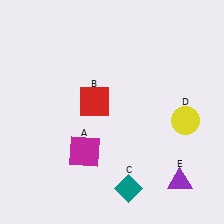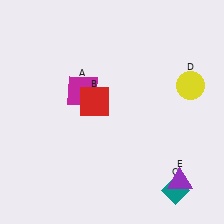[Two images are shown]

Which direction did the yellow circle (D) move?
The yellow circle (D) moved up.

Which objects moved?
The objects that moved are: the magenta square (A), the teal diamond (C), the yellow circle (D).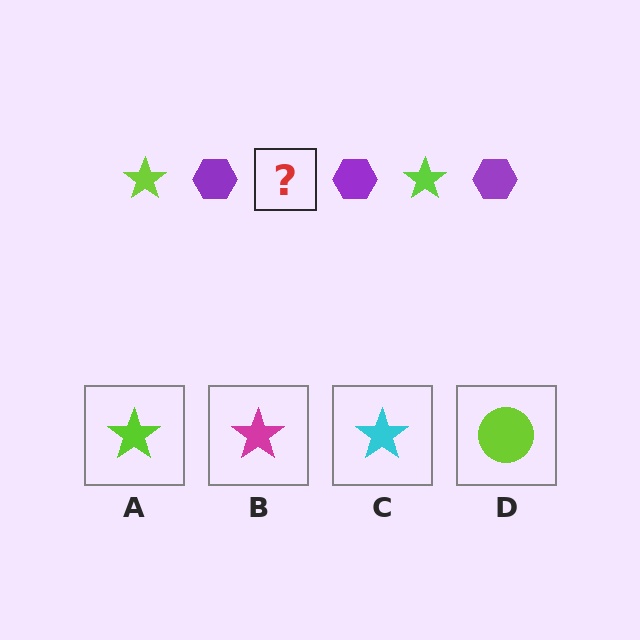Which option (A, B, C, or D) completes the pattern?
A.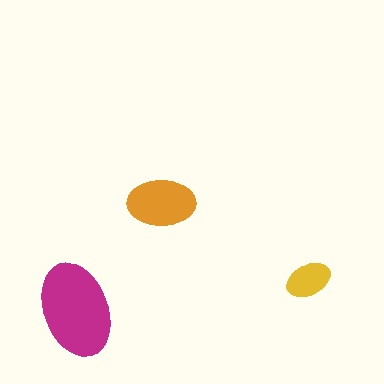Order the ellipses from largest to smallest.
the magenta one, the orange one, the yellow one.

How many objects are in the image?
There are 3 objects in the image.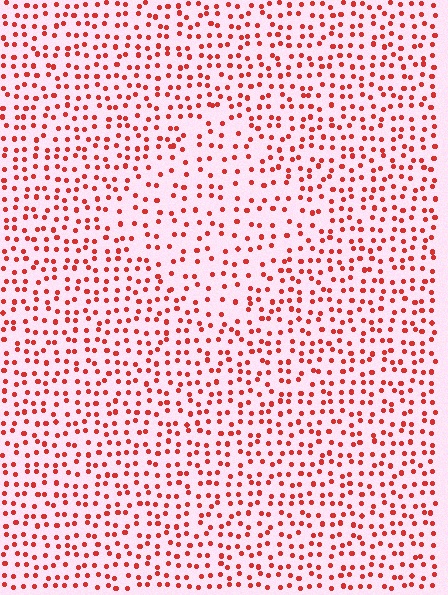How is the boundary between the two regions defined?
The boundary is defined by a change in element density (approximately 1.6x ratio). All elements are the same color, size, and shape.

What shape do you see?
I see a diamond.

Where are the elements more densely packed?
The elements are more densely packed outside the diamond boundary.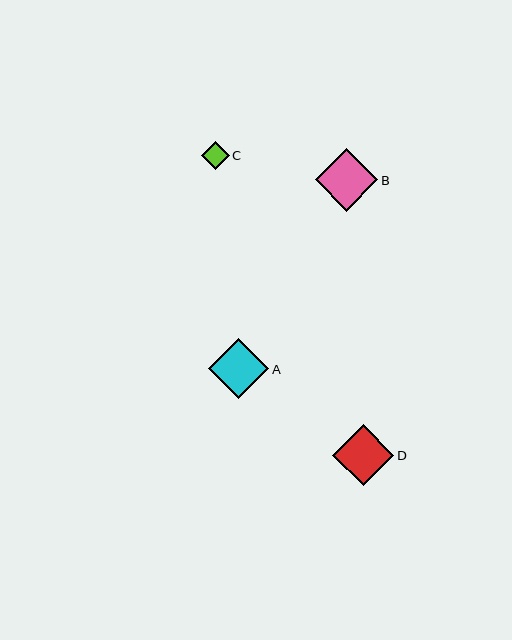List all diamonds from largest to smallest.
From largest to smallest: B, D, A, C.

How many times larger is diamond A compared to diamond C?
Diamond A is approximately 2.2 times the size of diamond C.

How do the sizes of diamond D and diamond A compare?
Diamond D and diamond A are approximately the same size.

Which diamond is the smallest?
Diamond C is the smallest with a size of approximately 28 pixels.